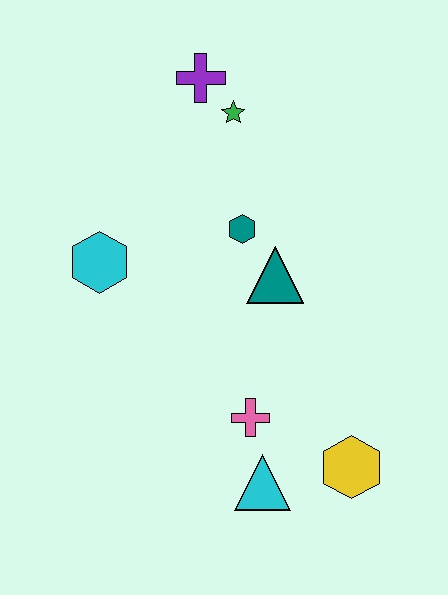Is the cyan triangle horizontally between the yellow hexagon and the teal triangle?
No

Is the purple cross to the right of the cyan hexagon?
Yes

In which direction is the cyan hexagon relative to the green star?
The cyan hexagon is below the green star.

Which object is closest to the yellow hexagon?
The cyan triangle is closest to the yellow hexagon.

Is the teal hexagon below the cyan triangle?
No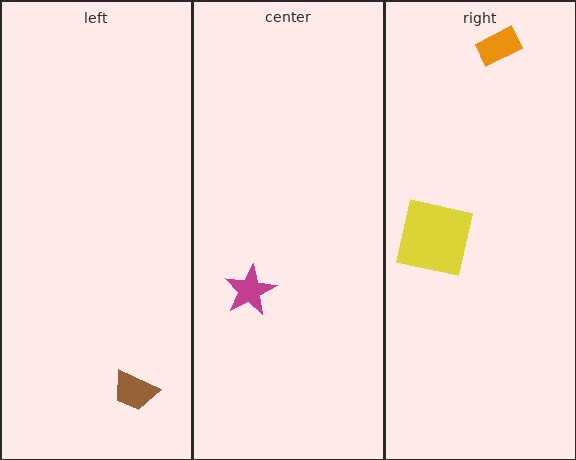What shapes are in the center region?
The magenta star.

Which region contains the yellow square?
The right region.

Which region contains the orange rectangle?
The right region.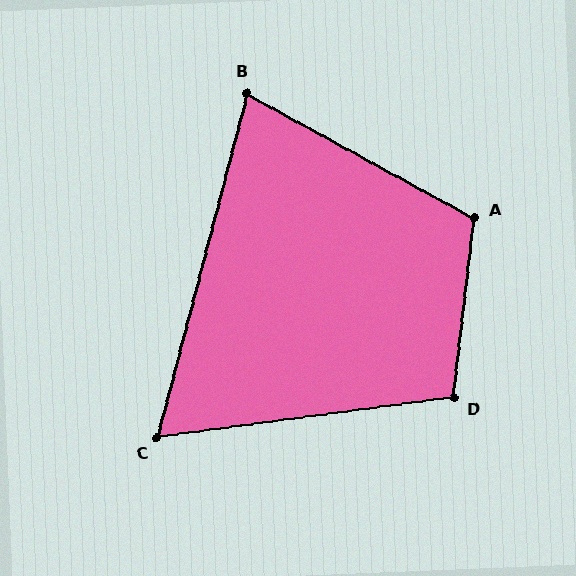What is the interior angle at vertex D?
Approximately 104 degrees (obtuse).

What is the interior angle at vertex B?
Approximately 76 degrees (acute).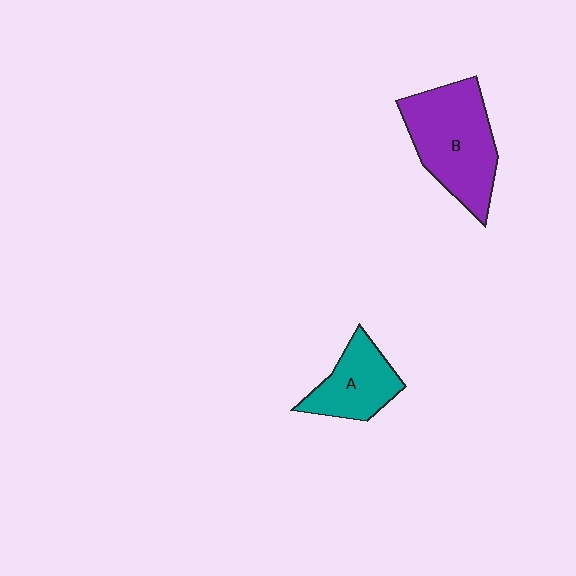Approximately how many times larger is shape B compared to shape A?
Approximately 1.7 times.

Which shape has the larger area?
Shape B (purple).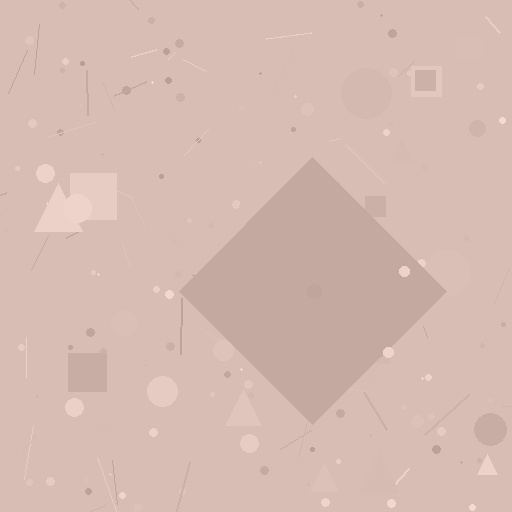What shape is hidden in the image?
A diamond is hidden in the image.